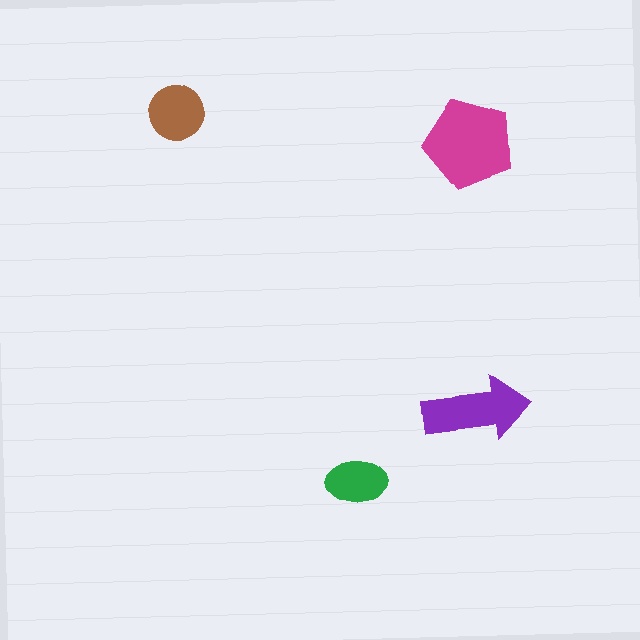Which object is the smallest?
The green ellipse.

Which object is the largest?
The magenta pentagon.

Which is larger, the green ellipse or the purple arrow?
The purple arrow.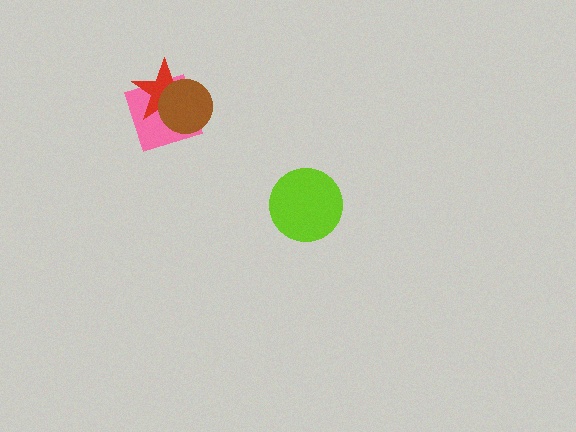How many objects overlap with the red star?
2 objects overlap with the red star.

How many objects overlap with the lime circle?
0 objects overlap with the lime circle.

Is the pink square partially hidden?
Yes, it is partially covered by another shape.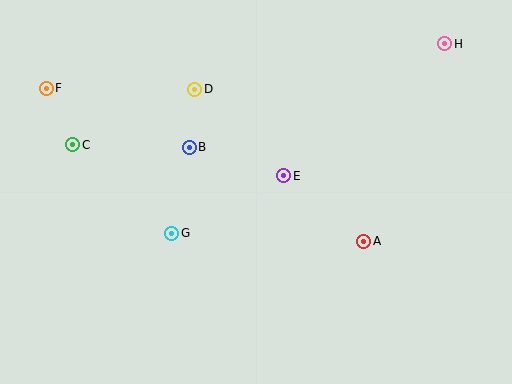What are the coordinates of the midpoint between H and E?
The midpoint between H and E is at (364, 110).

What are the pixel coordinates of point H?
Point H is at (445, 44).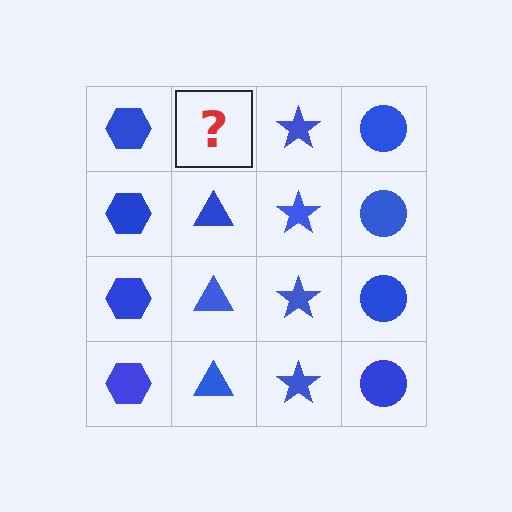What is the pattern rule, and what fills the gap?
The rule is that each column has a consistent shape. The gap should be filled with a blue triangle.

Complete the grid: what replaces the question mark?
The question mark should be replaced with a blue triangle.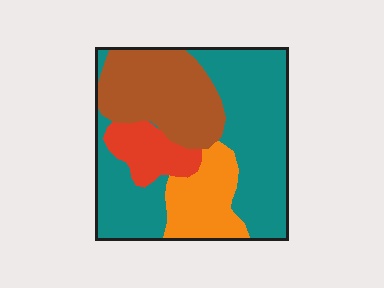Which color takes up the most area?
Teal, at roughly 50%.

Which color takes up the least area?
Red, at roughly 10%.